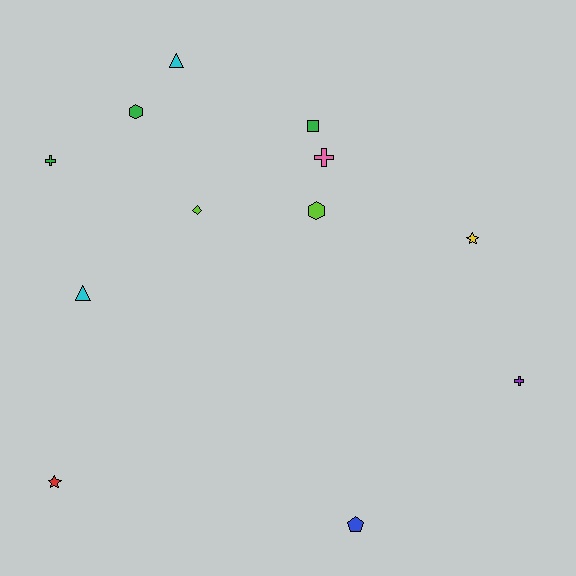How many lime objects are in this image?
There are 2 lime objects.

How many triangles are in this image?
There are 2 triangles.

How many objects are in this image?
There are 12 objects.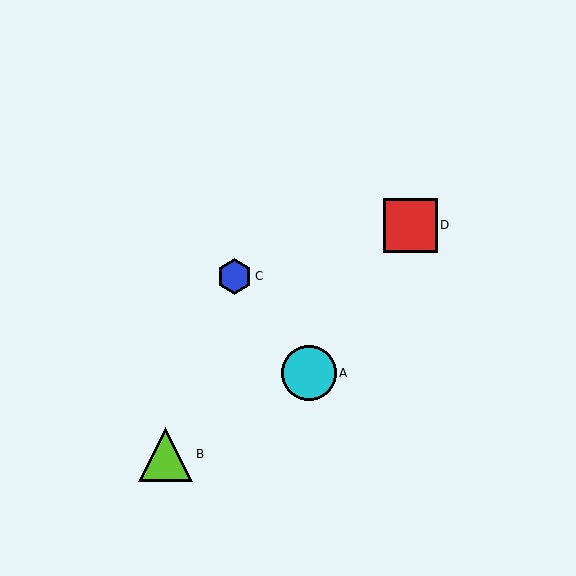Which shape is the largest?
The cyan circle (labeled A) is the largest.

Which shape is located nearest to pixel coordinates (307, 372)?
The cyan circle (labeled A) at (309, 373) is nearest to that location.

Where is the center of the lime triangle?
The center of the lime triangle is at (166, 454).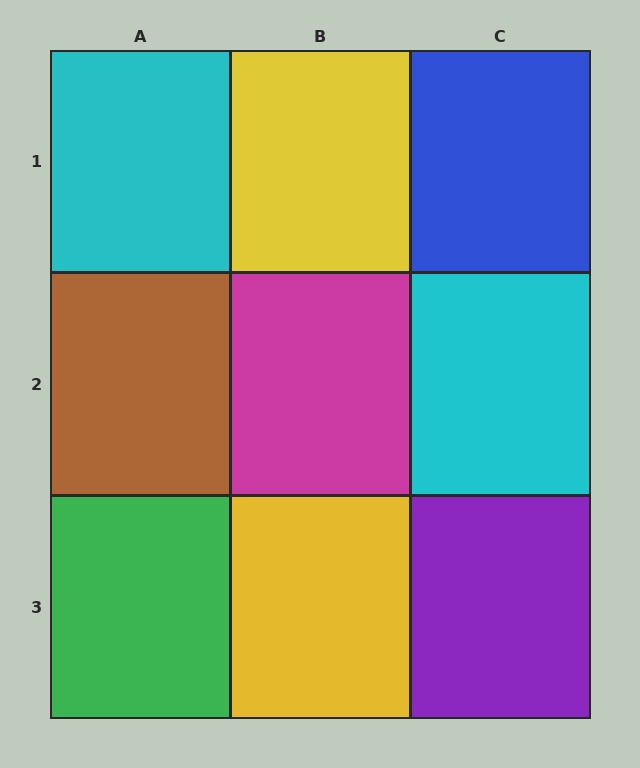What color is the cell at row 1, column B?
Yellow.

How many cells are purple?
1 cell is purple.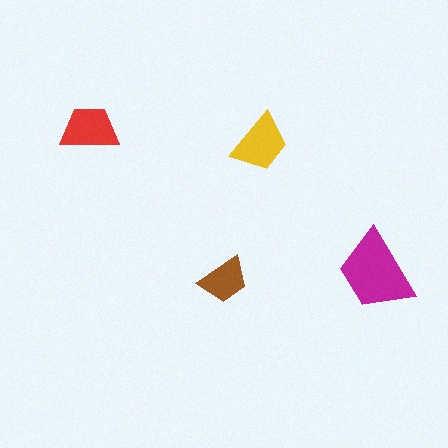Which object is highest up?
The red trapezoid is topmost.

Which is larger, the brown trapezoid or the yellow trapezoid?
The yellow one.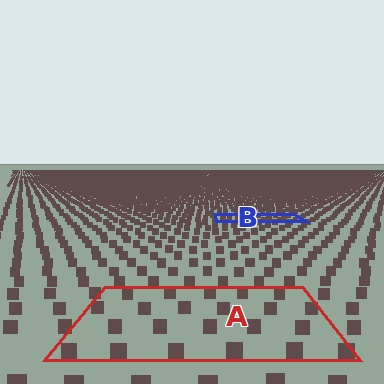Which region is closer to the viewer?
Region A is closer. The texture elements there are larger and more spread out.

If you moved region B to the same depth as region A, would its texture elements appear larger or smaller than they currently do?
They would appear larger. At a closer depth, the same texture elements are projected at a bigger on-screen size.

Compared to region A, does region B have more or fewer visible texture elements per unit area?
Region B has more texture elements per unit area — they are packed more densely because it is farther away.